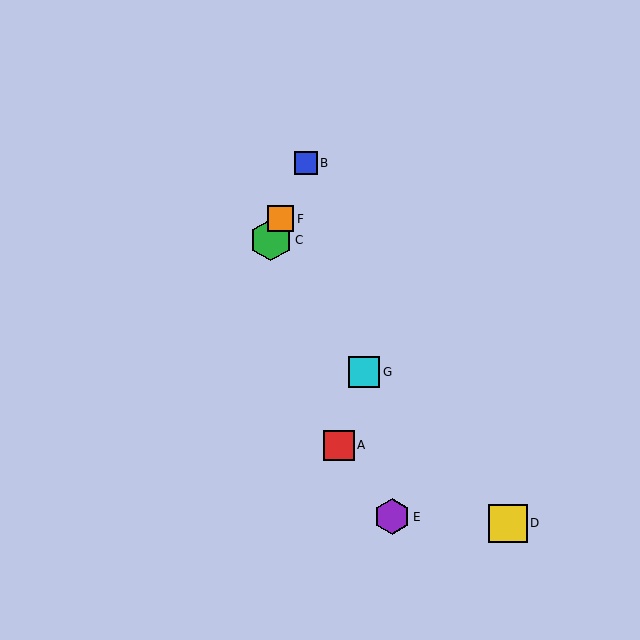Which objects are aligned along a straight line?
Objects B, C, F are aligned along a straight line.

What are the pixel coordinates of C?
Object C is at (271, 240).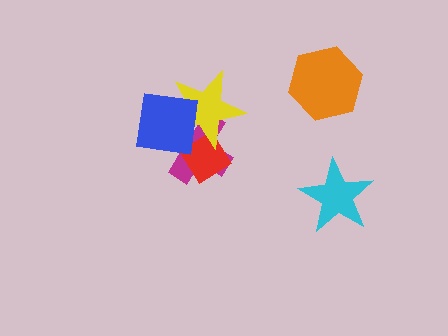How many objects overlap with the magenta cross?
3 objects overlap with the magenta cross.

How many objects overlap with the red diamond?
2 objects overlap with the red diamond.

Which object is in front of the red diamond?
The yellow star is in front of the red diamond.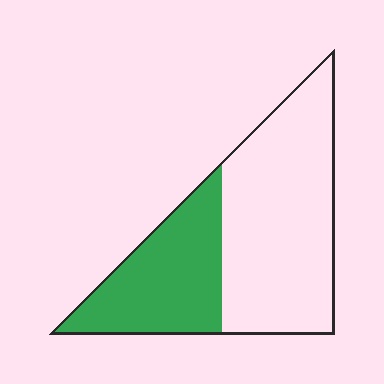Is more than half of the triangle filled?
No.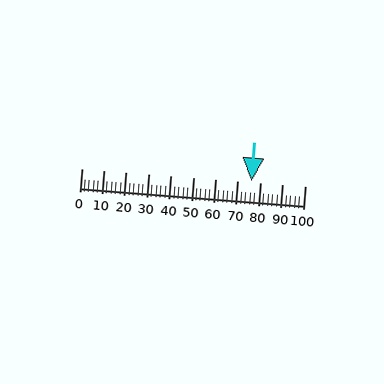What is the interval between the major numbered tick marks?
The major tick marks are spaced 10 units apart.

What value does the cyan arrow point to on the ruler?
The cyan arrow points to approximately 76.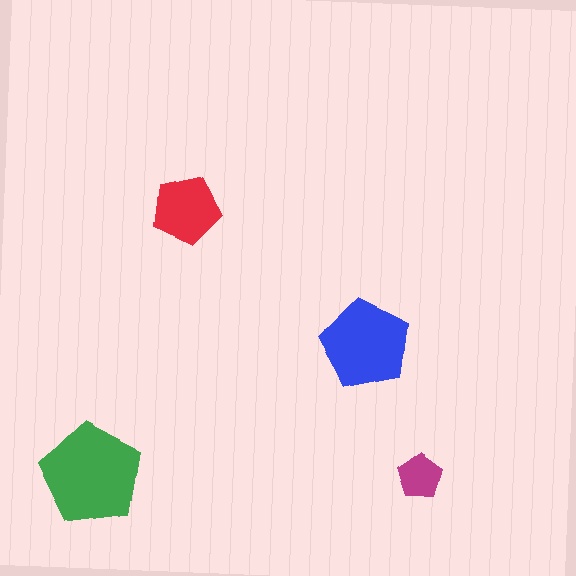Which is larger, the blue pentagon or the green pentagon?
The green one.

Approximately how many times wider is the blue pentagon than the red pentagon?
About 1.5 times wider.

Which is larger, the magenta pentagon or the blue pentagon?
The blue one.